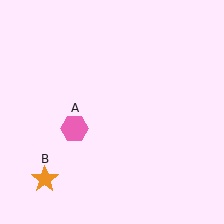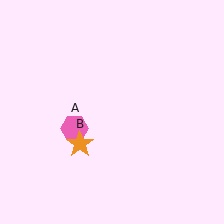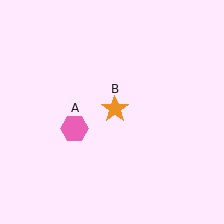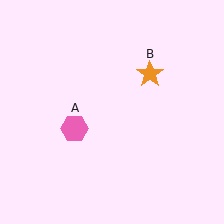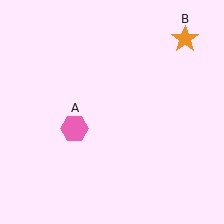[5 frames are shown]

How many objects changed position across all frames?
1 object changed position: orange star (object B).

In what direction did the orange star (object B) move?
The orange star (object B) moved up and to the right.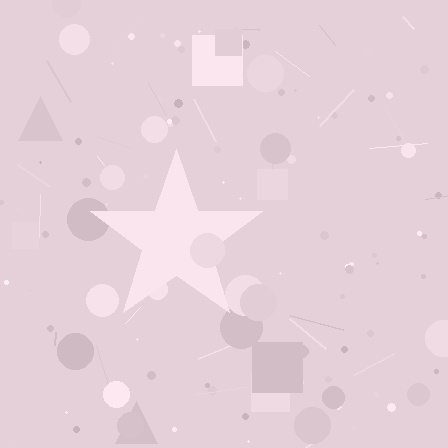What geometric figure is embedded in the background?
A star is embedded in the background.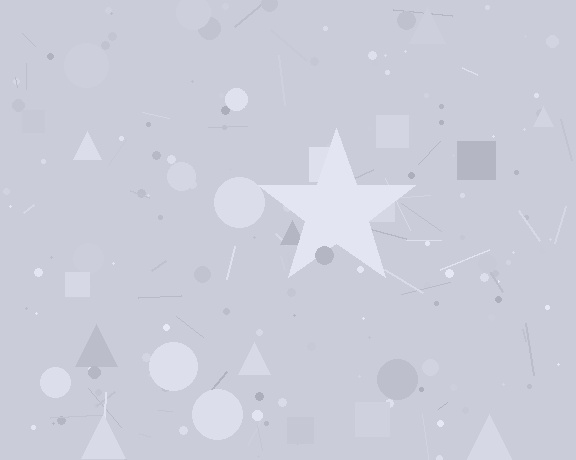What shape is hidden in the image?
A star is hidden in the image.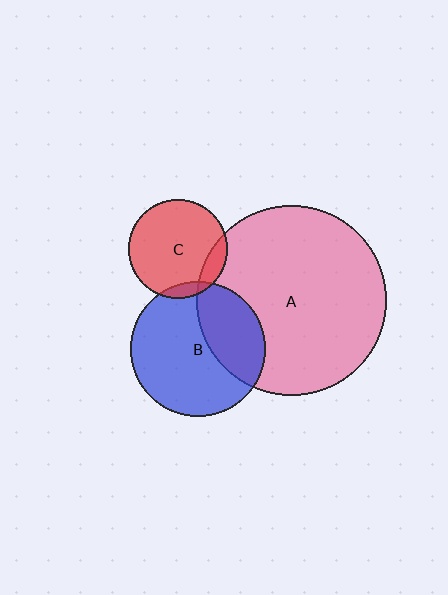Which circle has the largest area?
Circle A (pink).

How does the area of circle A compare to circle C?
Approximately 3.7 times.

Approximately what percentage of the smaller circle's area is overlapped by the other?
Approximately 5%.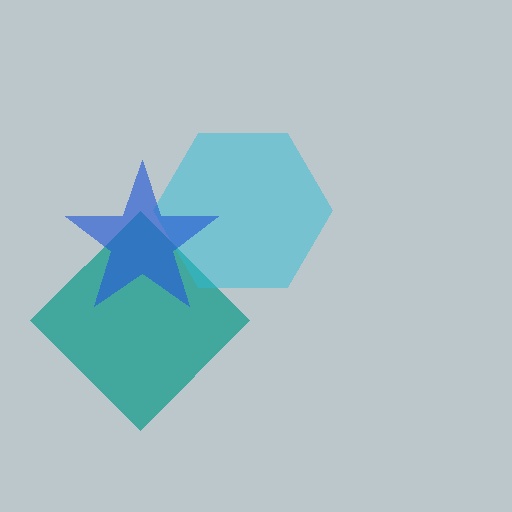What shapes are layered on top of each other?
The layered shapes are: a teal diamond, a cyan hexagon, a blue star.